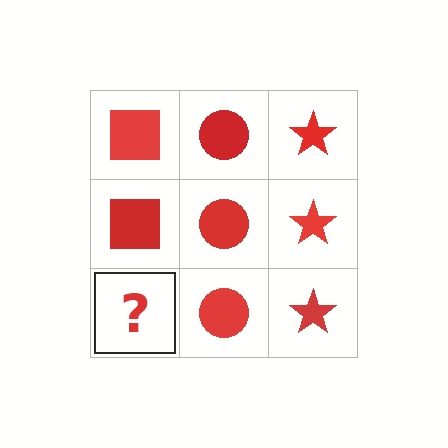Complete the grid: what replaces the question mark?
The question mark should be replaced with a red square.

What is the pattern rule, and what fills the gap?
The rule is that each column has a consistent shape. The gap should be filled with a red square.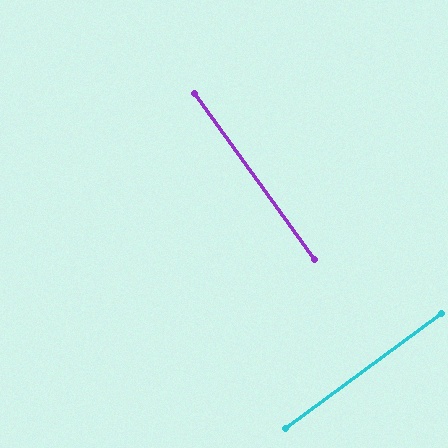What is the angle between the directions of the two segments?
Approximately 90 degrees.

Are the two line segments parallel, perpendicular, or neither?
Perpendicular — they meet at approximately 90°.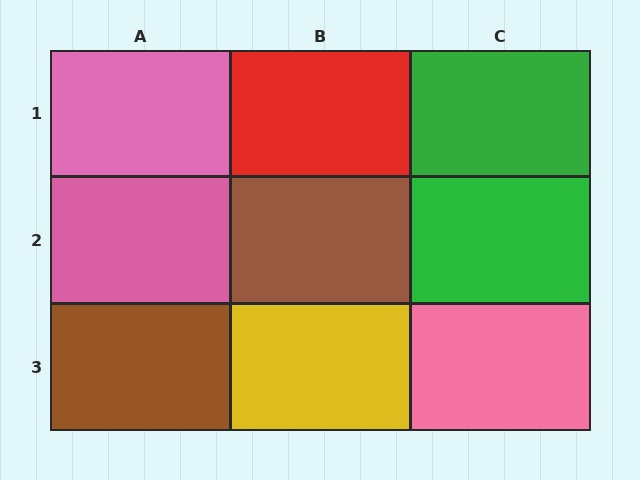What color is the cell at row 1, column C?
Green.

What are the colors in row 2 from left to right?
Pink, brown, green.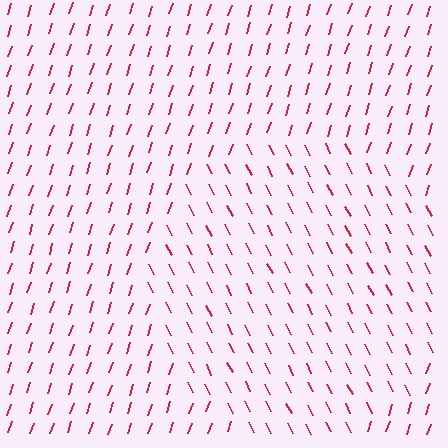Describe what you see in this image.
The image is filled with small red line segments. A circle region in the image has lines oriented differently from the surrounding lines, creating a visible texture boundary.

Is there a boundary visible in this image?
Yes, there is a texture boundary formed by a change in line orientation.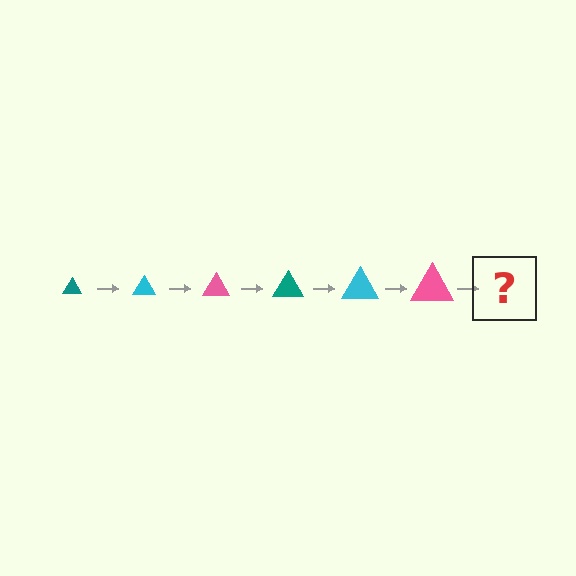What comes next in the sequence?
The next element should be a teal triangle, larger than the previous one.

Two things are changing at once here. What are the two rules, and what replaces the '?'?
The two rules are that the triangle grows larger each step and the color cycles through teal, cyan, and pink. The '?' should be a teal triangle, larger than the previous one.